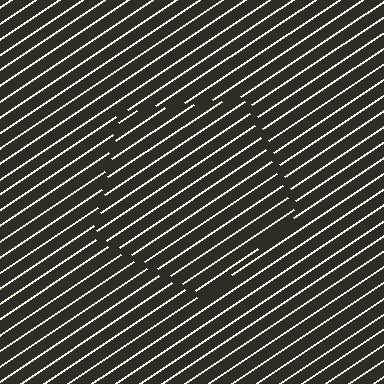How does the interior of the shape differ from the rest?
The interior of the shape contains the same grating, shifted by half a period — the contour is defined by the phase discontinuity where line-ends from the inner and outer gratings abut.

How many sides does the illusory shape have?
5 sides — the line-ends trace a pentagon.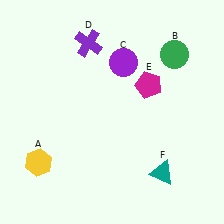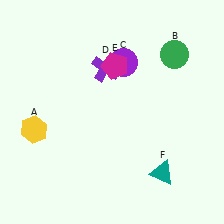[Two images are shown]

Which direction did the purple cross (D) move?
The purple cross (D) moved down.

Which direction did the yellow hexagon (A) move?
The yellow hexagon (A) moved up.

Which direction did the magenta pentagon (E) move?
The magenta pentagon (E) moved left.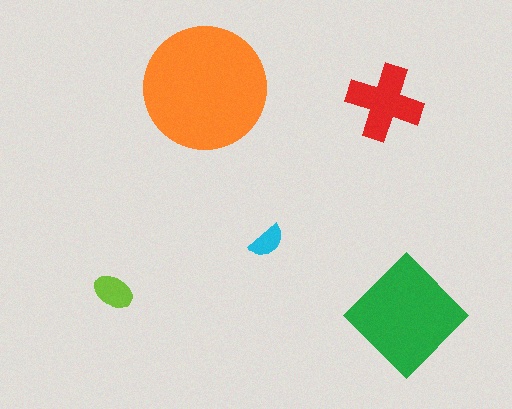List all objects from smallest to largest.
The cyan semicircle, the lime ellipse, the red cross, the green diamond, the orange circle.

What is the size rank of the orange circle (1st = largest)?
1st.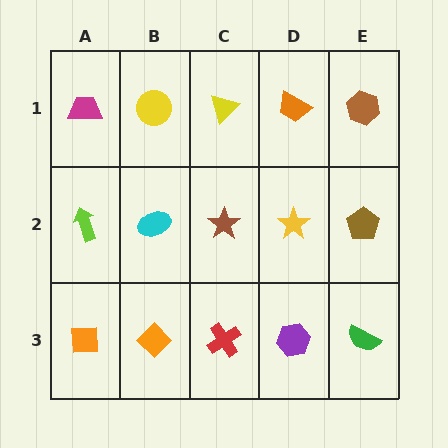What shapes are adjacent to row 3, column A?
A lime arrow (row 2, column A), an orange diamond (row 3, column B).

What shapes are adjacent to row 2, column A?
A magenta trapezoid (row 1, column A), an orange square (row 3, column A), a cyan ellipse (row 2, column B).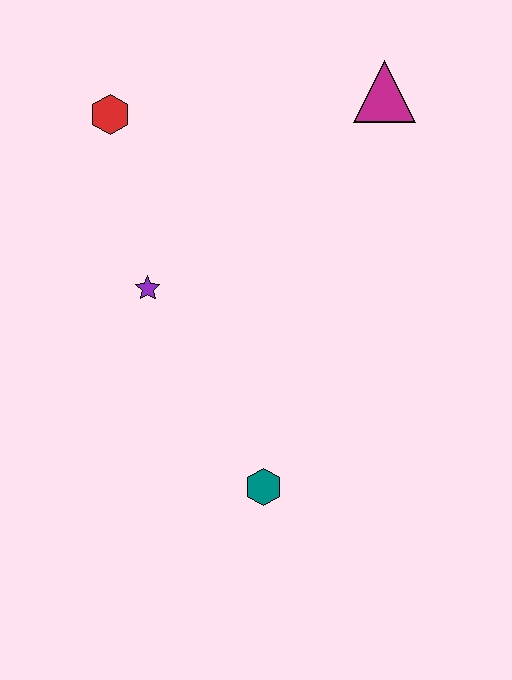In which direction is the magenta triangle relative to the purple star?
The magenta triangle is to the right of the purple star.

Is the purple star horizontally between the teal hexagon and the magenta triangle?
No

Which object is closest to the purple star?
The red hexagon is closest to the purple star.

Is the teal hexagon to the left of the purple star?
No